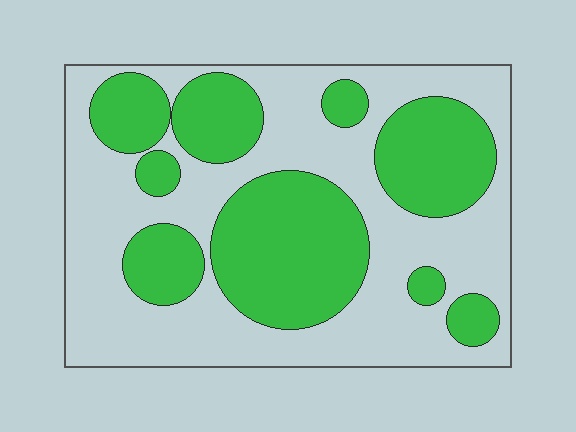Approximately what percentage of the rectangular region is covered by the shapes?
Approximately 40%.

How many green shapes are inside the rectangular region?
9.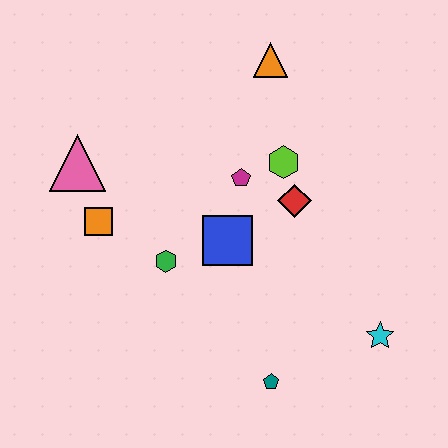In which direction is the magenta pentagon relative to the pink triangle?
The magenta pentagon is to the right of the pink triangle.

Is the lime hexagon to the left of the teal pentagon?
No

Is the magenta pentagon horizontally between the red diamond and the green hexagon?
Yes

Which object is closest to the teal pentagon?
The cyan star is closest to the teal pentagon.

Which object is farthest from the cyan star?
The pink triangle is farthest from the cyan star.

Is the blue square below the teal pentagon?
No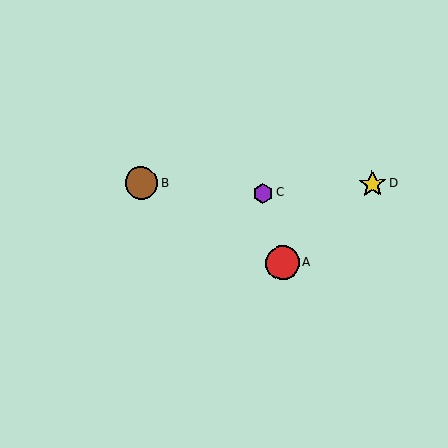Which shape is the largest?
The red circle (labeled A) is the largest.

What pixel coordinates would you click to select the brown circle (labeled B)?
Click at (141, 183) to select the brown circle B.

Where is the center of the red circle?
The center of the red circle is at (283, 263).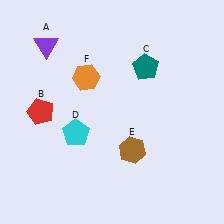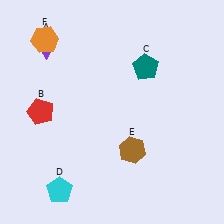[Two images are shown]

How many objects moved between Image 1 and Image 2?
2 objects moved between the two images.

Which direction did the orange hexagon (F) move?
The orange hexagon (F) moved left.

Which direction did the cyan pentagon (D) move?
The cyan pentagon (D) moved down.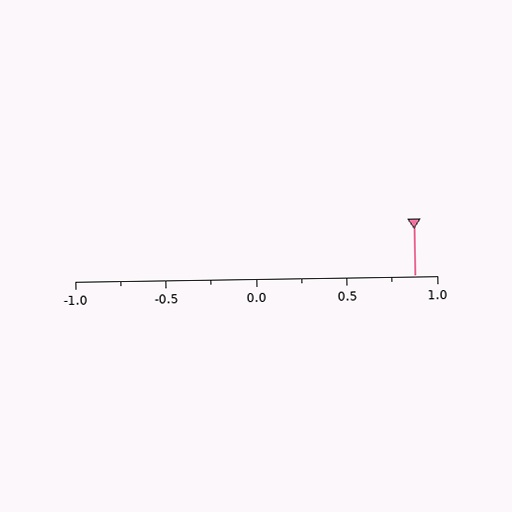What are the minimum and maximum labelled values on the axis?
The axis runs from -1.0 to 1.0.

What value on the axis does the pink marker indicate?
The marker indicates approximately 0.88.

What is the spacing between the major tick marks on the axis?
The major ticks are spaced 0.5 apart.